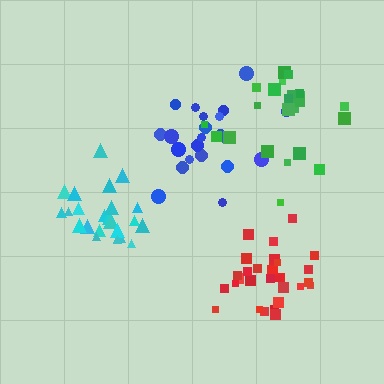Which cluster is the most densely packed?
Blue.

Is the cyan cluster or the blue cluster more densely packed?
Blue.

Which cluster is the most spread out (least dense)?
Green.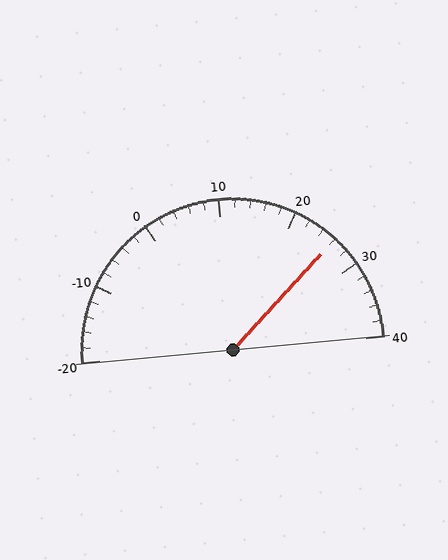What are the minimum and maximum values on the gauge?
The gauge ranges from -20 to 40.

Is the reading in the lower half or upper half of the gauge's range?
The reading is in the upper half of the range (-20 to 40).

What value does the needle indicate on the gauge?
The needle indicates approximately 26.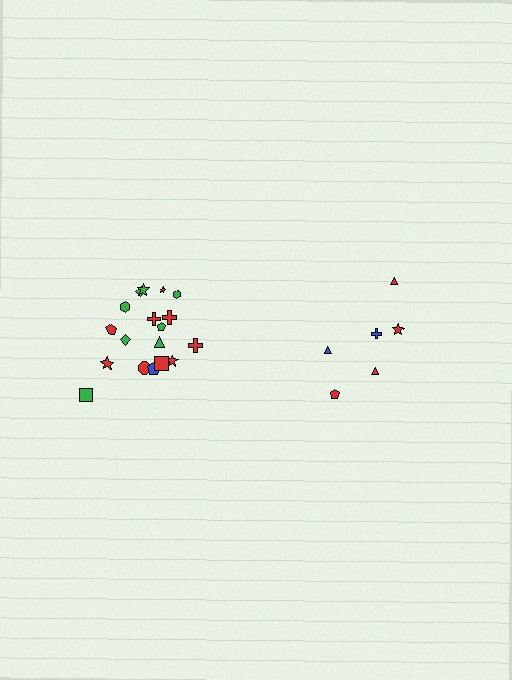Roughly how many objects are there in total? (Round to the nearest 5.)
Roughly 25 objects in total.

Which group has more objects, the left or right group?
The left group.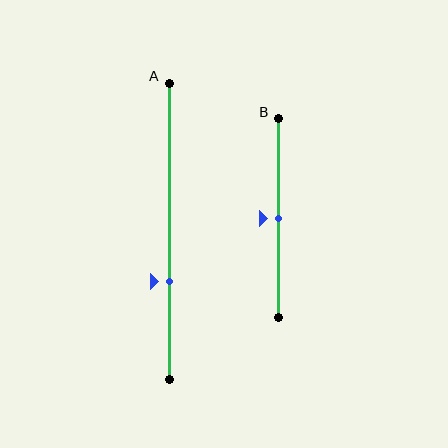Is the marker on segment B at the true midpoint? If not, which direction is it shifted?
Yes, the marker on segment B is at the true midpoint.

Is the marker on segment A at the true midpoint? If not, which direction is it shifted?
No, the marker on segment A is shifted downward by about 17% of the segment length.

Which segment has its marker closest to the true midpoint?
Segment B has its marker closest to the true midpoint.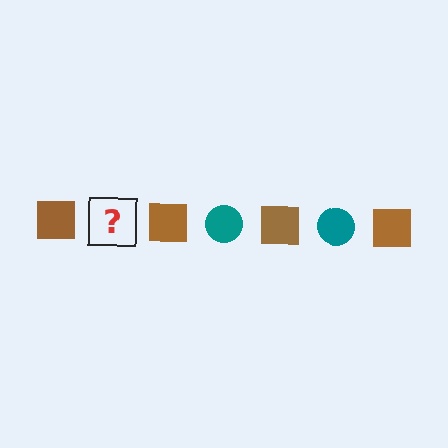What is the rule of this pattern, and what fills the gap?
The rule is that the pattern alternates between brown square and teal circle. The gap should be filled with a teal circle.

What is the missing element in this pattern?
The missing element is a teal circle.